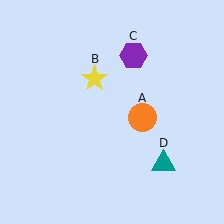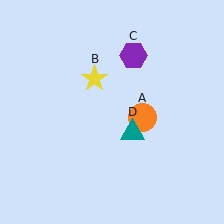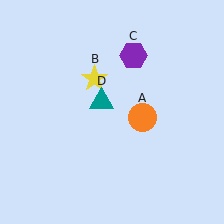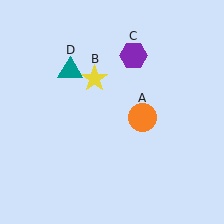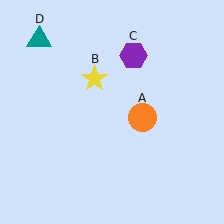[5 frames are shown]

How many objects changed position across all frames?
1 object changed position: teal triangle (object D).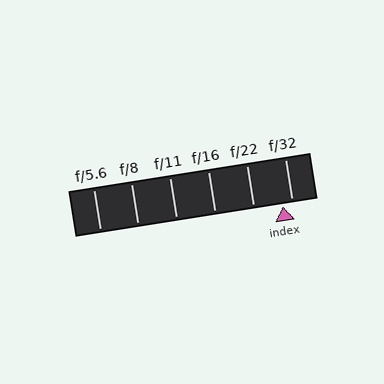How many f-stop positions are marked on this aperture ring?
There are 6 f-stop positions marked.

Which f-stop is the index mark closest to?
The index mark is closest to f/32.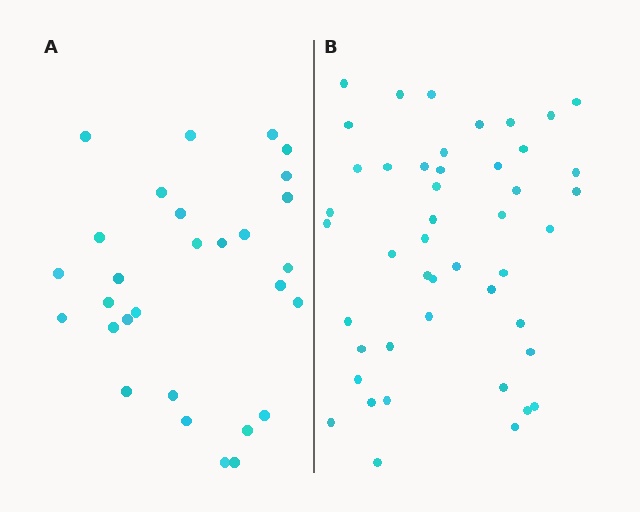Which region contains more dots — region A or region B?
Region B (the right region) has more dots.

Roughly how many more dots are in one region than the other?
Region B has approximately 15 more dots than region A.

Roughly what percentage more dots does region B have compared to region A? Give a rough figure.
About 60% more.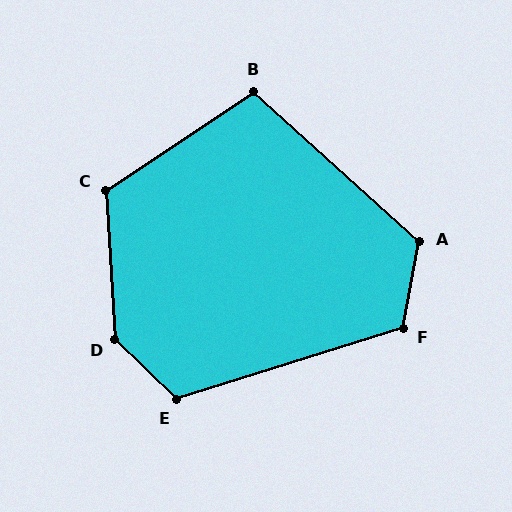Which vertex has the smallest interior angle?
B, at approximately 104 degrees.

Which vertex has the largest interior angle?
D, at approximately 138 degrees.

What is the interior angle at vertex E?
Approximately 118 degrees (obtuse).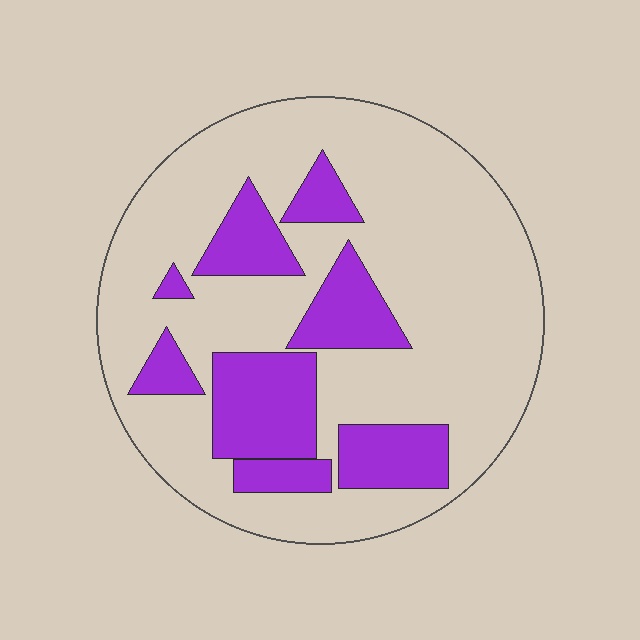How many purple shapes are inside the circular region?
8.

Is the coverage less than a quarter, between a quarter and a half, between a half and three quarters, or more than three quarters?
Between a quarter and a half.